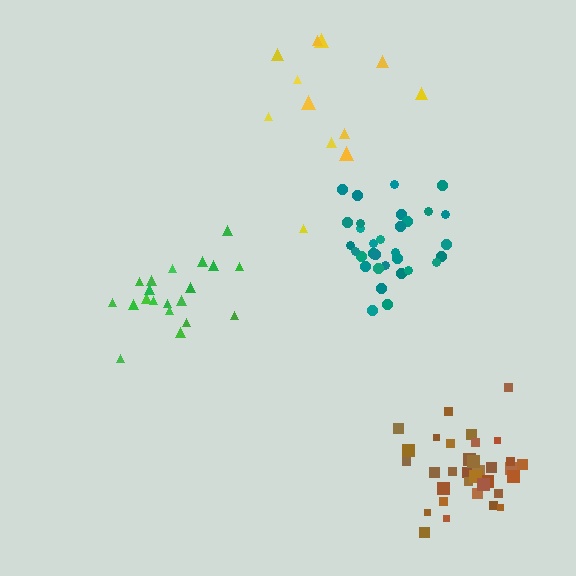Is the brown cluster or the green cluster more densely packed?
Brown.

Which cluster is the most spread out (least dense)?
Yellow.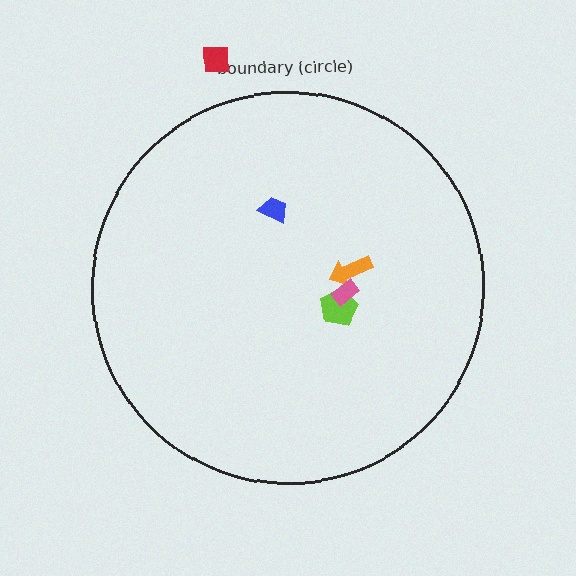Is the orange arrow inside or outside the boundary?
Inside.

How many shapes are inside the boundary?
4 inside, 1 outside.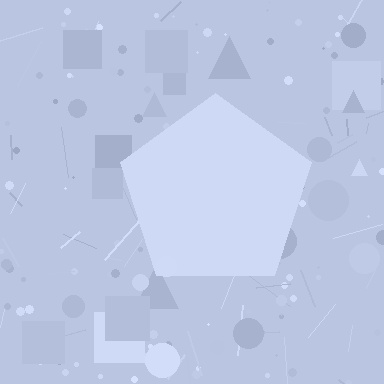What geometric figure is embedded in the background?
A pentagon is embedded in the background.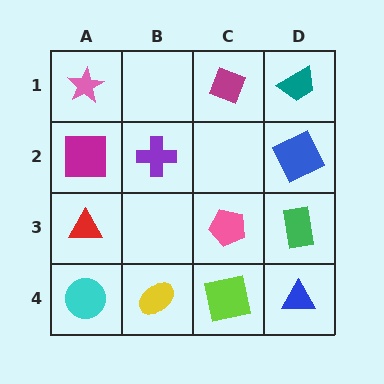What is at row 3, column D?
A green rectangle.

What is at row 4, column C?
A lime square.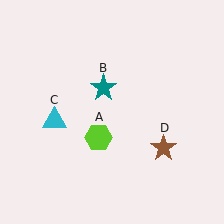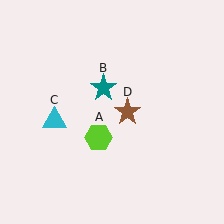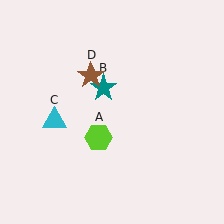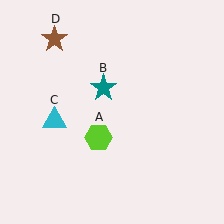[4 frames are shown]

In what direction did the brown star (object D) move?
The brown star (object D) moved up and to the left.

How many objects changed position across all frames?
1 object changed position: brown star (object D).